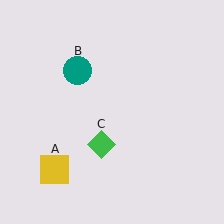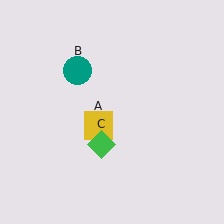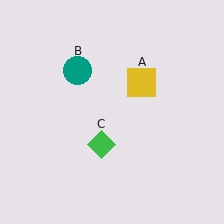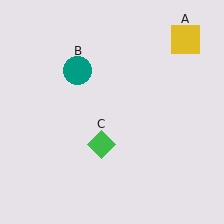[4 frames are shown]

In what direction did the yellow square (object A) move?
The yellow square (object A) moved up and to the right.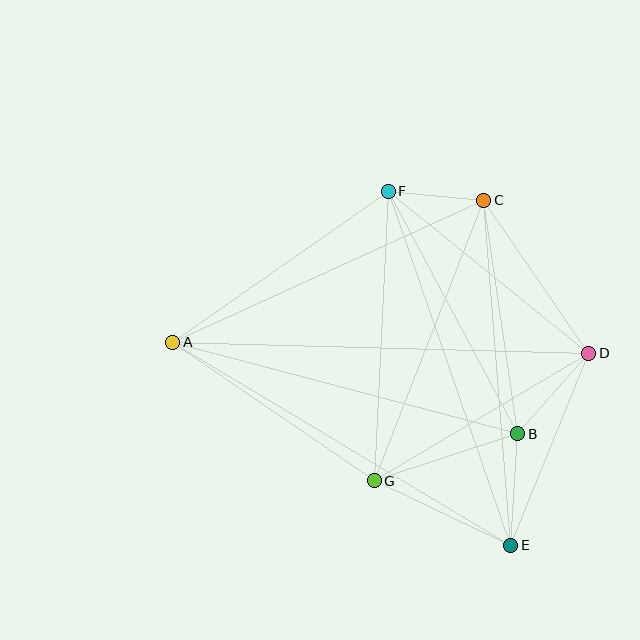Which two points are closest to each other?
Points C and F are closest to each other.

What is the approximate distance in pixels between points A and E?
The distance between A and E is approximately 394 pixels.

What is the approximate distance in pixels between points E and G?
The distance between E and G is approximately 151 pixels.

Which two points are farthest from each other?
Points A and D are farthest from each other.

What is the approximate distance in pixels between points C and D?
The distance between C and D is approximately 186 pixels.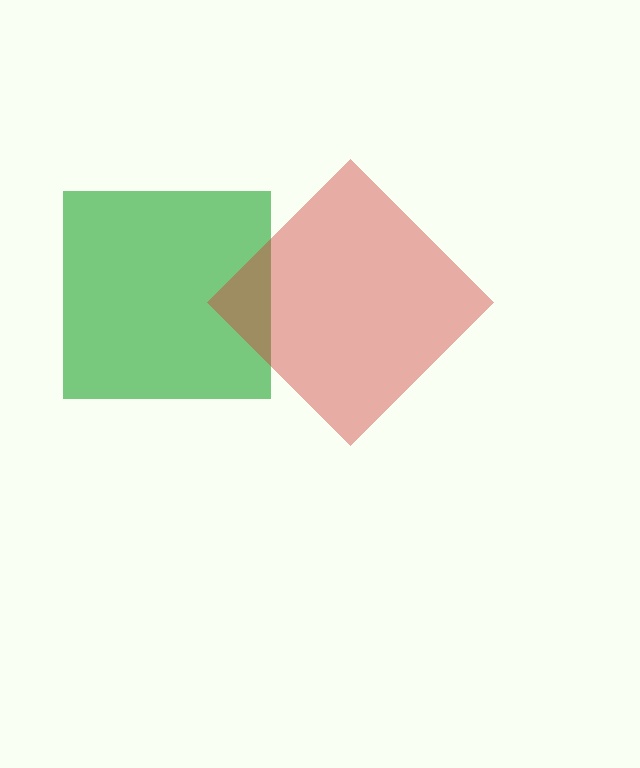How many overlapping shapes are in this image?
There are 2 overlapping shapes in the image.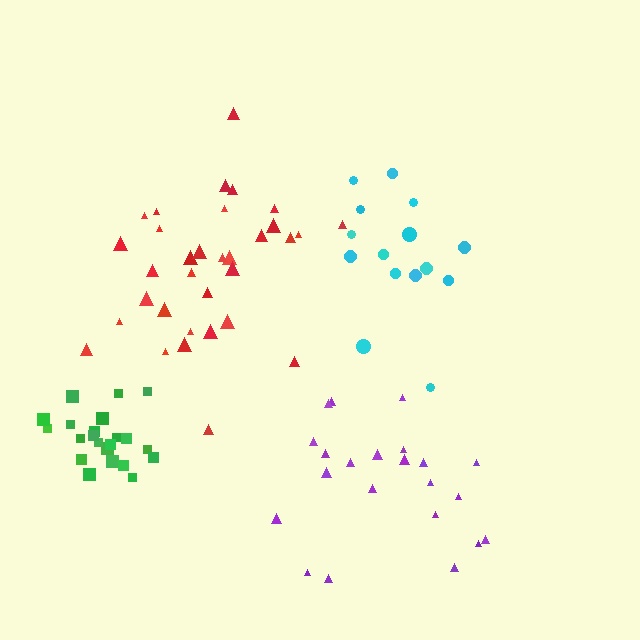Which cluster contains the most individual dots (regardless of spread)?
Red (33).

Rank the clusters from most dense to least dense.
green, red, cyan, purple.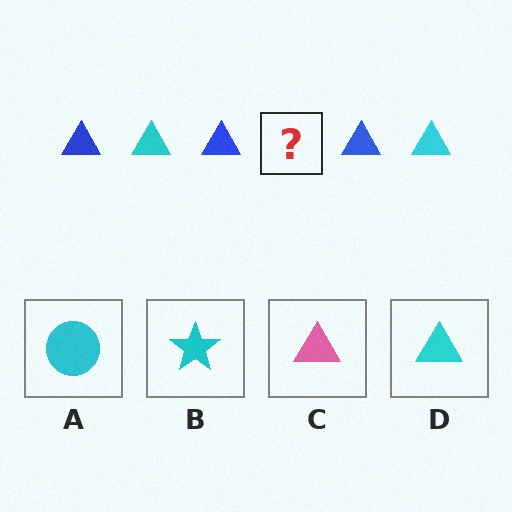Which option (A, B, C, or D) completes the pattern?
D.